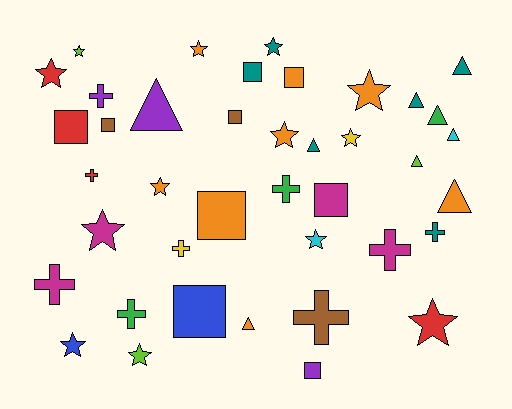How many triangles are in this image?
There are 9 triangles.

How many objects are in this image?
There are 40 objects.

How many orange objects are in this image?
There are 8 orange objects.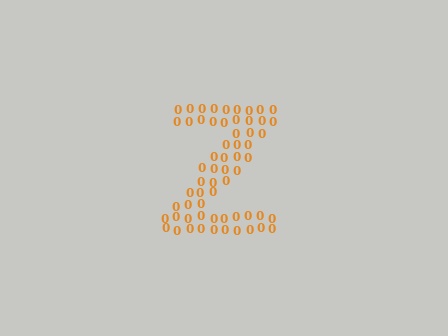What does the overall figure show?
The overall figure shows the letter Z.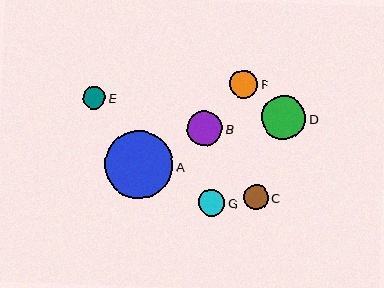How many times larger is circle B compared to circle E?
Circle B is approximately 1.6 times the size of circle E.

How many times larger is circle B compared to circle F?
Circle B is approximately 1.2 times the size of circle F.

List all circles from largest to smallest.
From largest to smallest: A, D, B, F, G, C, E.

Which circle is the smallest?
Circle E is the smallest with a size of approximately 23 pixels.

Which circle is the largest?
Circle A is the largest with a size of approximately 68 pixels.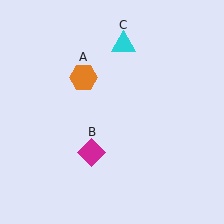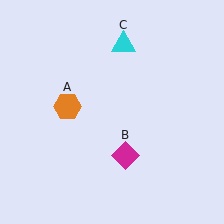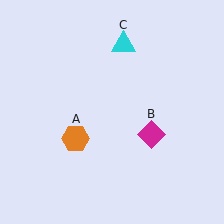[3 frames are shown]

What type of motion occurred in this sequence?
The orange hexagon (object A), magenta diamond (object B) rotated counterclockwise around the center of the scene.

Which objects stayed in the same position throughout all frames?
Cyan triangle (object C) remained stationary.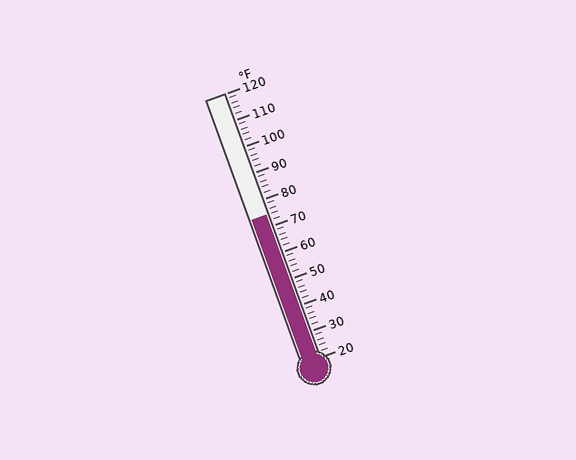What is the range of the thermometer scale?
The thermometer scale ranges from 20°F to 120°F.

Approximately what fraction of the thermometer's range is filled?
The thermometer is filled to approximately 55% of its range.